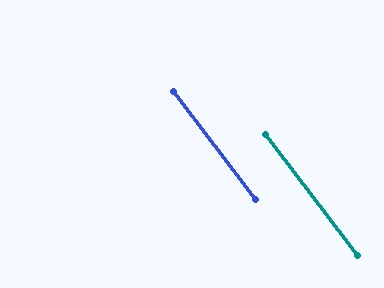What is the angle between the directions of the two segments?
Approximately 0 degrees.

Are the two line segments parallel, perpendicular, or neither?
Parallel — their directions differ by only 0.3°.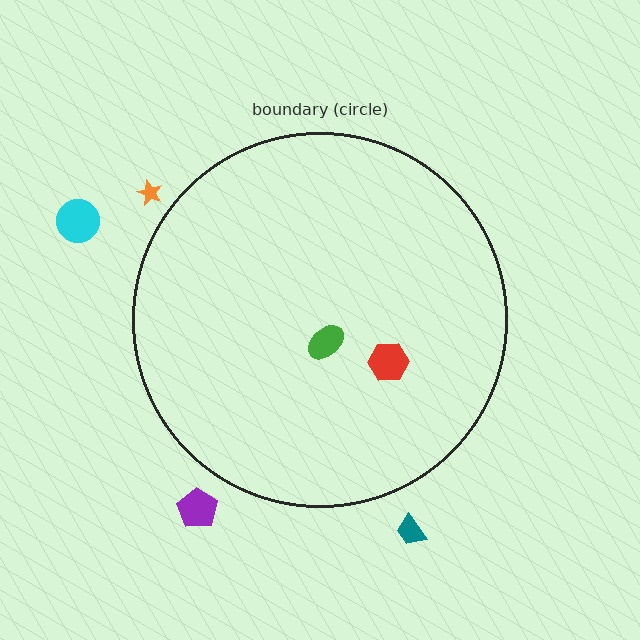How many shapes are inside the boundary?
2 inside, 4 outside.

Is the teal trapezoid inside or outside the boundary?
Outside.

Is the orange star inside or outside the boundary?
Outside.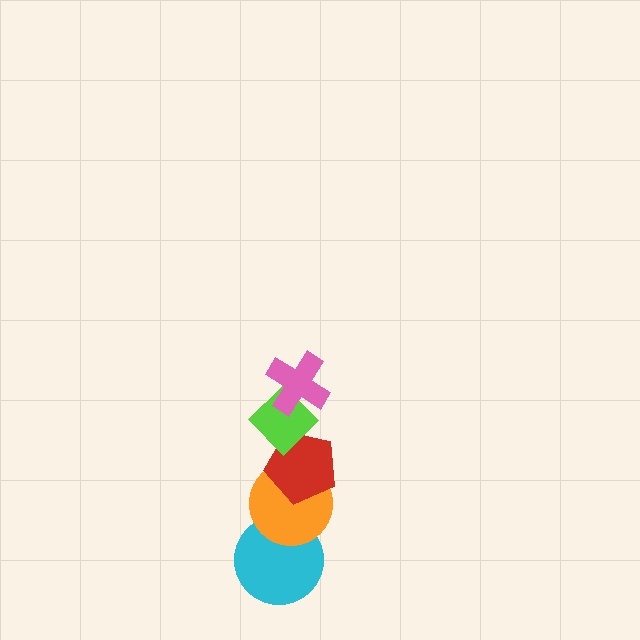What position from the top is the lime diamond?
The lime diamond is 2nd from the top.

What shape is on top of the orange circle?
The red pentagon is on top of the orange circle.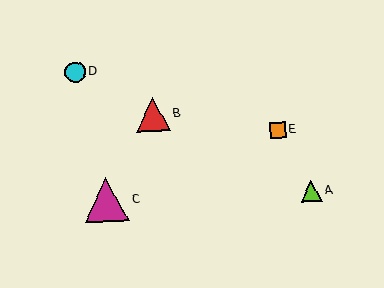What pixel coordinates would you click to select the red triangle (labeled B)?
Click at (153, 114) to select the red triangle B.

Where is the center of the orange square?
The center of the orange square is at (278, 130).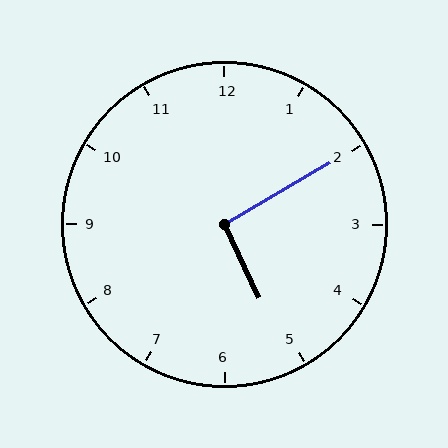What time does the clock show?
5:10.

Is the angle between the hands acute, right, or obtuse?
It is right.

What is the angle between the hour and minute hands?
Approximately 95 degrees.